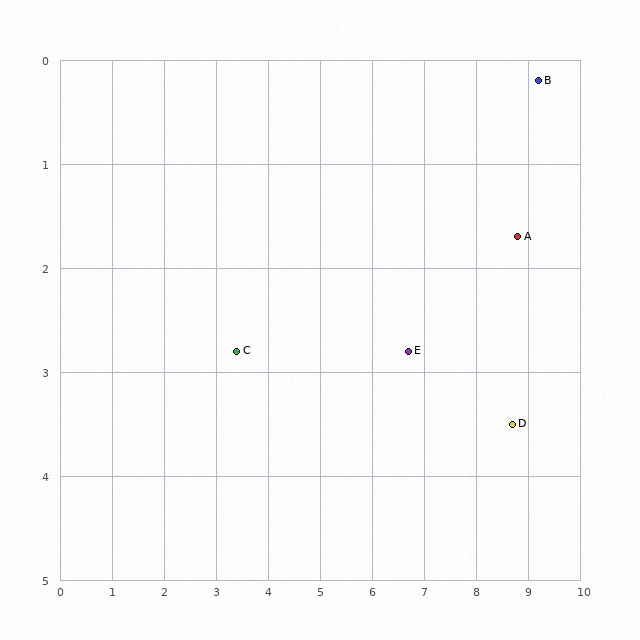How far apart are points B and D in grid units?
Points B and D are about 3.3 grid units apart.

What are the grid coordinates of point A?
Point A is at approximately (8.8, 1.7).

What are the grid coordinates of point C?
Point C is at approximately (3.4, 2.8).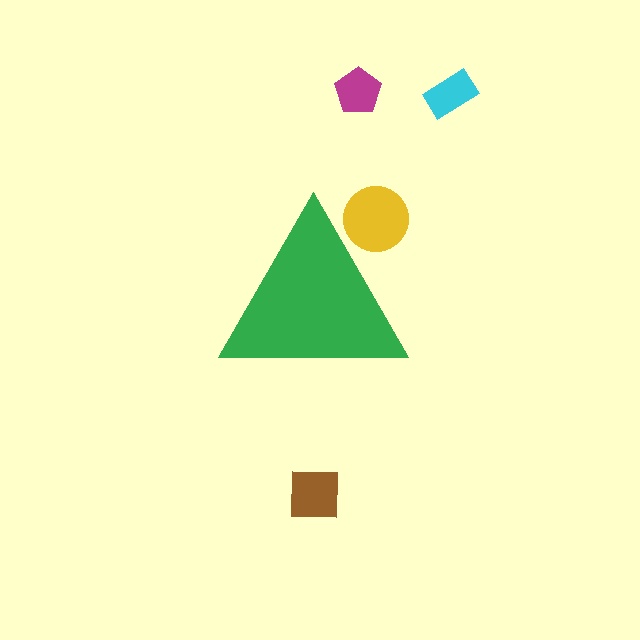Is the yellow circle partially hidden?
Yes, the yellow circle is partially hidden behind the green triangle.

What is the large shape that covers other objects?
A green triangle.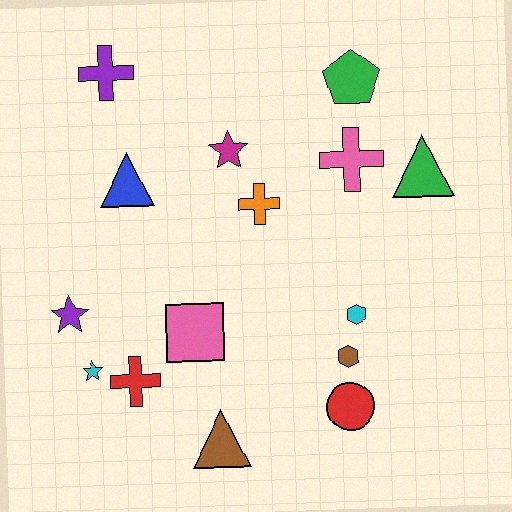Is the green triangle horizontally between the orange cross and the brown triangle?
No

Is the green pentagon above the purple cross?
No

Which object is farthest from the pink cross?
The cyan star is farthest from the pink cross.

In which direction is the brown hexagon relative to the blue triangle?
The brown hexagon is to the right of the blue triangle.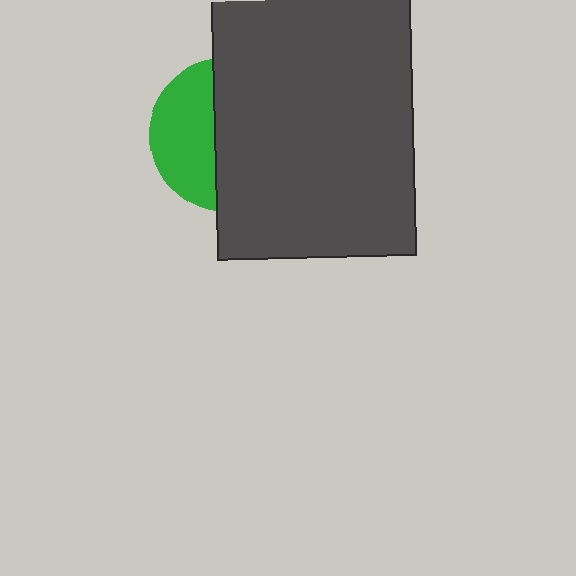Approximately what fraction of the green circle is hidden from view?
Roughly 60% of the green circle is hidden behind the dark gray rectangle.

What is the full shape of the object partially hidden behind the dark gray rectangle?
The partially hidden object is a green circle.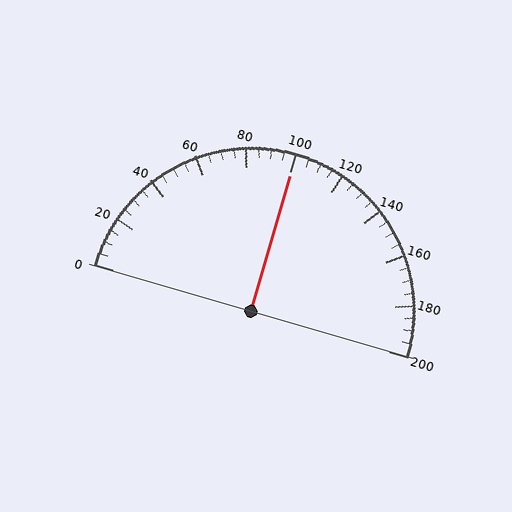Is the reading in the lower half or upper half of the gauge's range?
The reading is in the upper half of the range (0 to 200).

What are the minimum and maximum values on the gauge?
The gauge ranges from 0 to 200.